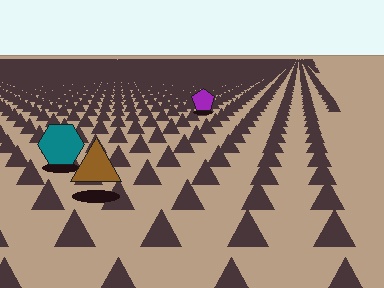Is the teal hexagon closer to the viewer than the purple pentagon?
Yes. The teal hexagon is closer — you can tell from the texture gradient: the ground texture is coarser near it.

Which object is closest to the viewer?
The brown triangle is closest. The texture marks near it are larger and more spread out.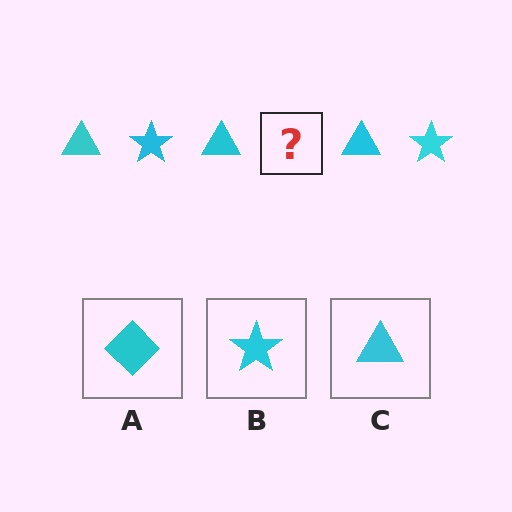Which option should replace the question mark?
Option B.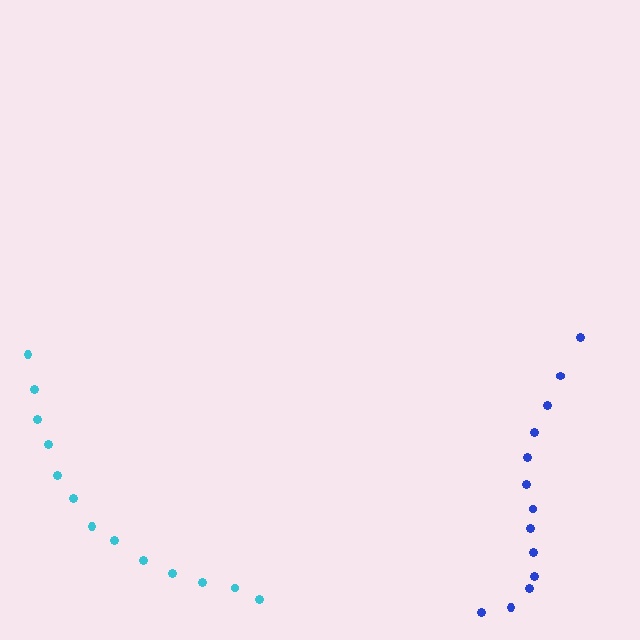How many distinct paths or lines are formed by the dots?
There are 2 distinct paths.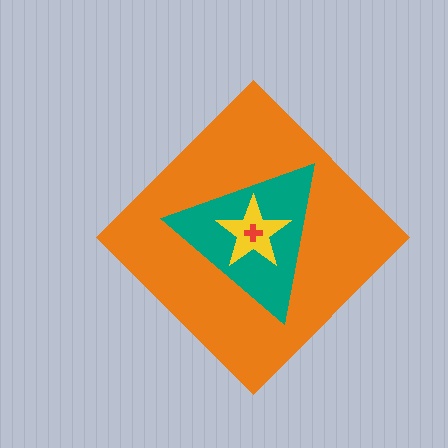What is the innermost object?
The red cross.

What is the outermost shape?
The orange diamond.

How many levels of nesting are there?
4.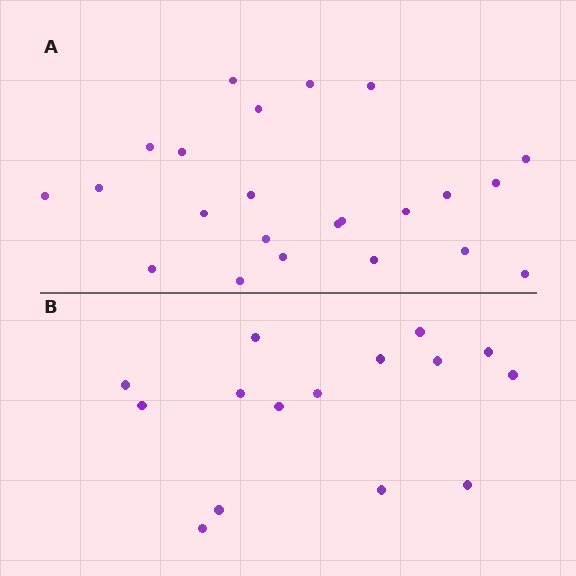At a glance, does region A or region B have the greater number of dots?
Region A (the top region) has more dots.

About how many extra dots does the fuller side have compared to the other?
Region A has roughly 8 or so more dots than region B.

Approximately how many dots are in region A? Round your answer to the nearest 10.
About 20 dots. (The exact count is 23, which rounds to 20.)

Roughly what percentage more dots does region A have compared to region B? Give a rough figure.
About 55% more.